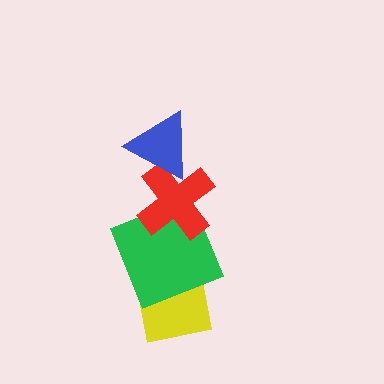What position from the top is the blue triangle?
The blue triangle is 1st from the top.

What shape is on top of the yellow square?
The green square is on top of the yellow square.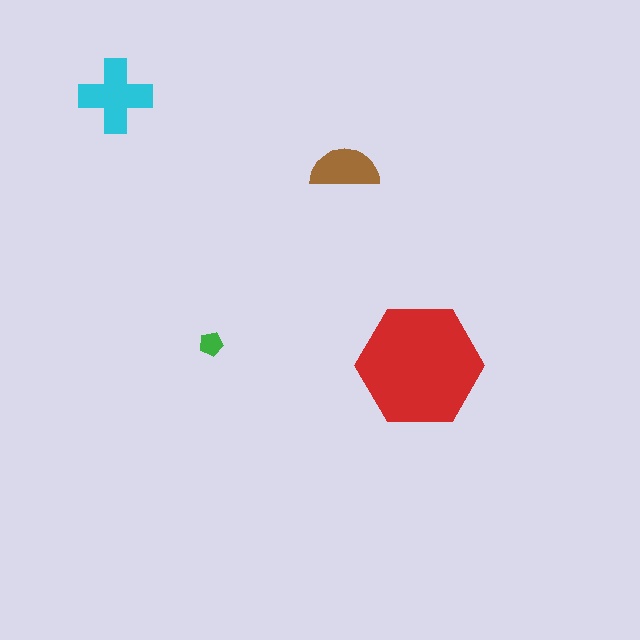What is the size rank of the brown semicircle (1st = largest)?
3rd.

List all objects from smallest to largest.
The green pentagon, the brown semicircle, the cyan cross, the red hexagon.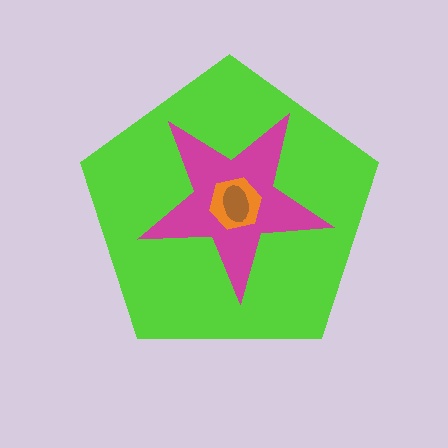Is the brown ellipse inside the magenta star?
Yes.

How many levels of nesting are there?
4.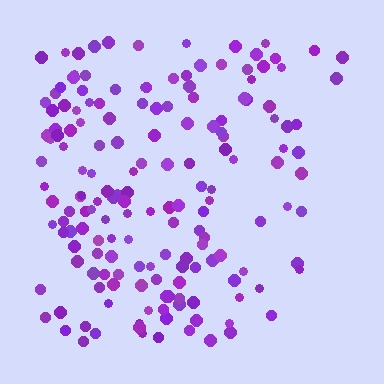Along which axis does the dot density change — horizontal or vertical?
Horizontal.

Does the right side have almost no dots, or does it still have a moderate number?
Still a moderate number, just noticeably fewer than the left.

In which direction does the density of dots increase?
From right to left, with the left side densest.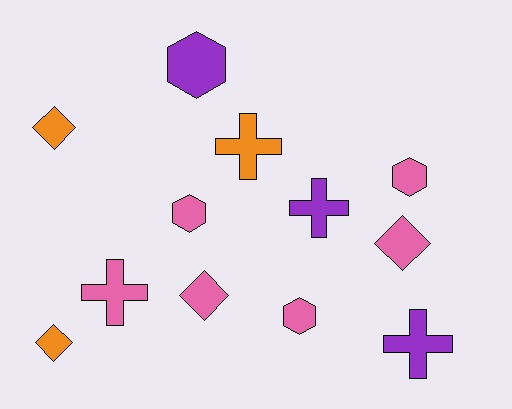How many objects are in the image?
There are 12 objects.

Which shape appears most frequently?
Diamond, with 4 objects.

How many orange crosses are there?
There is 1 orange cross.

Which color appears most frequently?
Pink, with 6 objects.